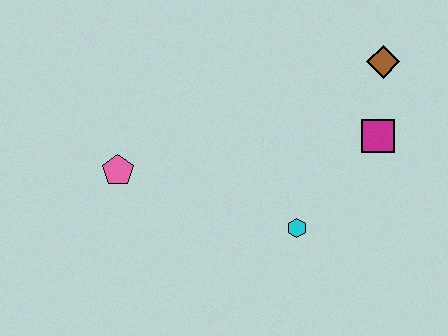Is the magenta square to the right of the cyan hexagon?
Yes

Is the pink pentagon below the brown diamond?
Yes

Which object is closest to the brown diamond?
The magenta square is closest to the brown diamond.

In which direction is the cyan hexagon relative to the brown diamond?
The cyan hexagon is below the brown diamond.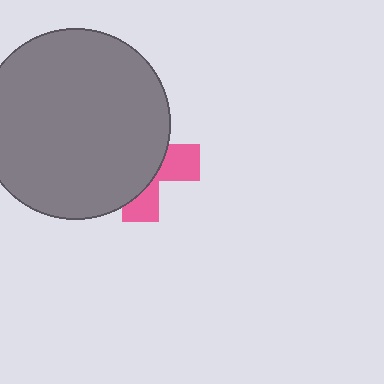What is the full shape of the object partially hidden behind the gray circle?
The partially hidden object is a pink cross.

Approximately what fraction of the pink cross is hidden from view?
Roughly 68% of the pink cross is hidden behind the gray circle.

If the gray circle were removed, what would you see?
You would see the complete pink cross.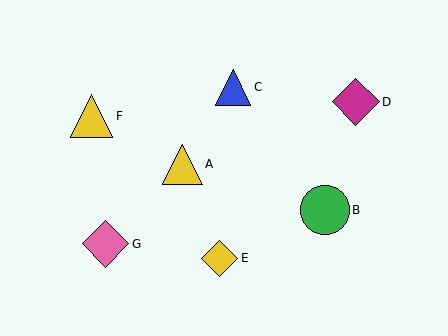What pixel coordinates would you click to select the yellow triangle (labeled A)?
Click at (182, 164) to select the yellow triangle A.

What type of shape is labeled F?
Shape F is a yellow triangle.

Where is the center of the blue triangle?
The center of the blue triangle is at (233, 87).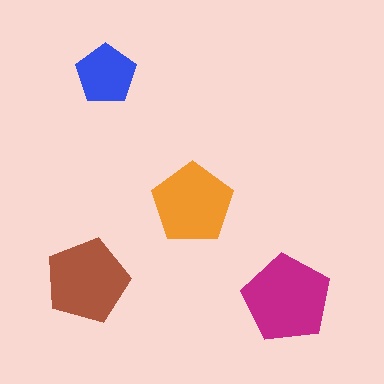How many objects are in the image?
There are 4 objects in the image.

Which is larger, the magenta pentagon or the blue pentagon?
The magenta one.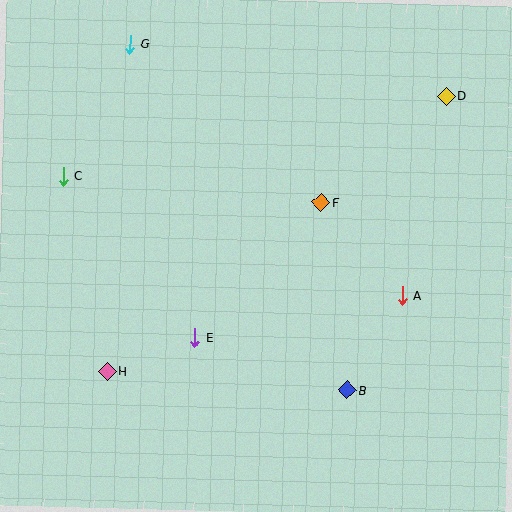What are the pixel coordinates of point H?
Point H is at (107, 371).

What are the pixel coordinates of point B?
Point B is at (347, 390).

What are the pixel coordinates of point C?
Point C is at (63, 176).